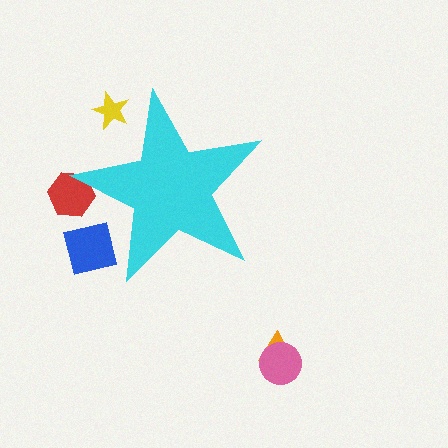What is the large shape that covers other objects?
A cyan star.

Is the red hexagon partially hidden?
Yes, the red hexagon is partially hidden behind the cyan star.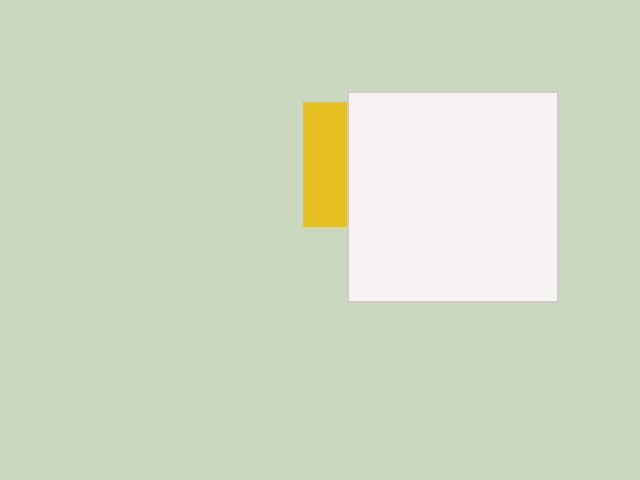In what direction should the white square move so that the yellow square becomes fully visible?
The white square should move right. That is the shortest direction to clear the overlap and leave the yellow square fully visible.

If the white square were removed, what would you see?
You would see the complete yellow square.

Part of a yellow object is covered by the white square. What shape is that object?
It is a square.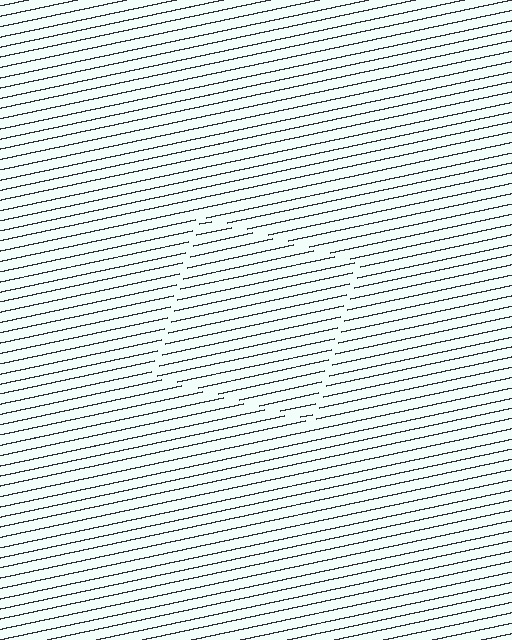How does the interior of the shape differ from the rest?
The interior of the shape contains the same grating, shifted by half a period — the contour is defined by the phase discontinuity where line-ends from the inner and outer gratings abut.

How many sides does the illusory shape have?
4 sides — the line-ends trace a square.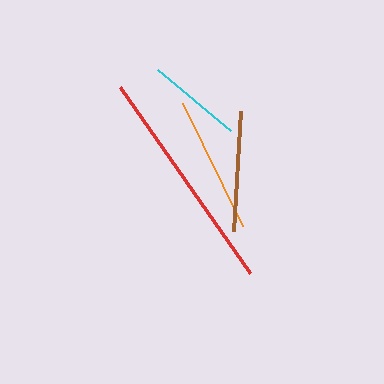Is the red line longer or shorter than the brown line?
The red line is longer than the brown line.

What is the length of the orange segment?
The orange segment is approximately 137 pixels long.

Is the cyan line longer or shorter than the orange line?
The orange line is longer than the cyan line.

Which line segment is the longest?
The red line is the longest at approximately 226 pixels.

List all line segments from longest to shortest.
From longest to shortest: red, orange, brown, cyan.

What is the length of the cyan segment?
The cyan segment is approximately 95 pixels long.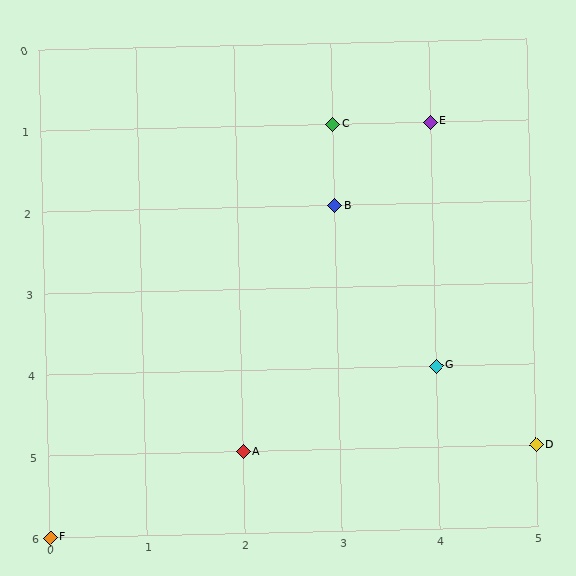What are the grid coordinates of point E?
Point E is at grid coordinates (4, 1).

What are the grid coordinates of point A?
Point A is at grid coordinates (2, 5).